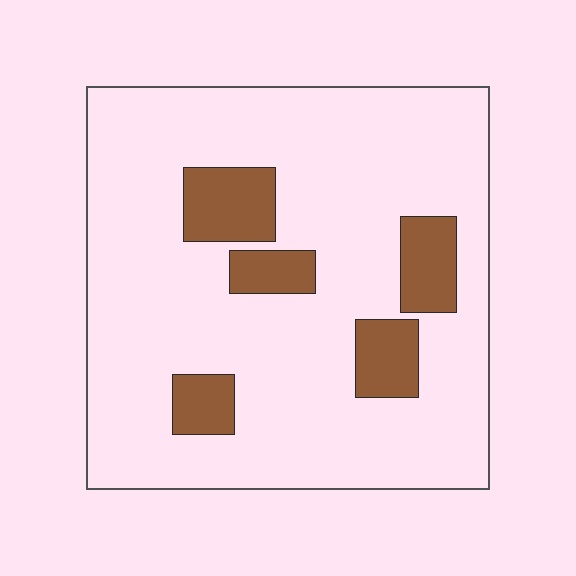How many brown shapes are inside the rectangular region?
5.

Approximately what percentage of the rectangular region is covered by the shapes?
Approximately 15%.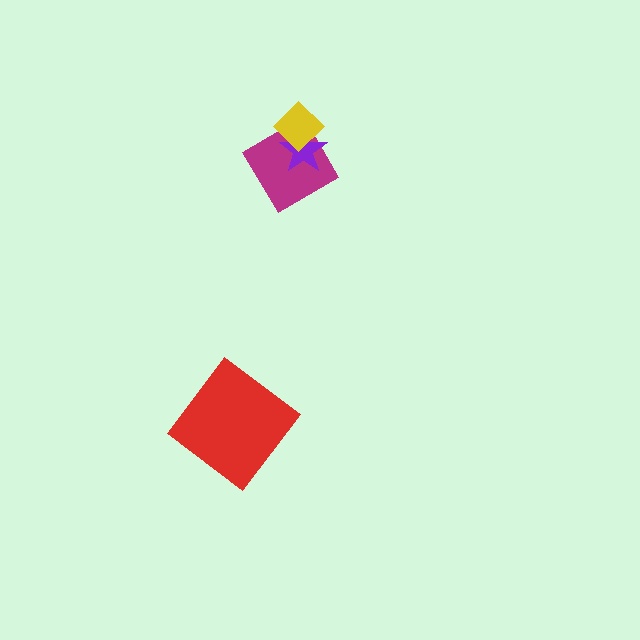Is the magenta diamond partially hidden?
Yes, it is partially covered by another shape.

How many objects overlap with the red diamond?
0 objects overlap with the red diamond.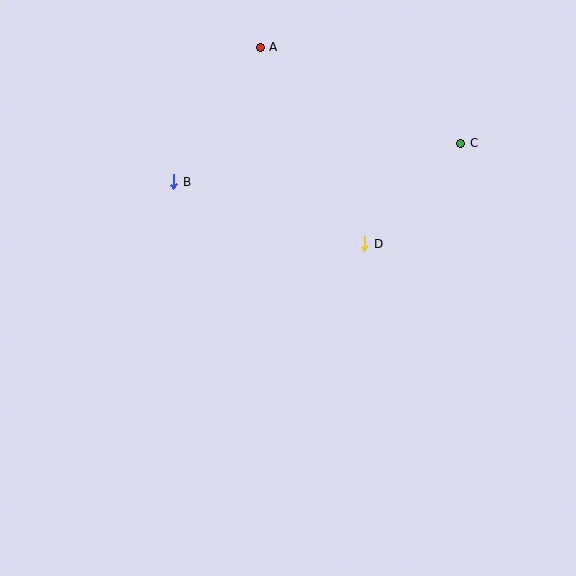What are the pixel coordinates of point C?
Point C is at (461, 143).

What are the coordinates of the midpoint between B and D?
The midpoint between B and D is at (269, 213).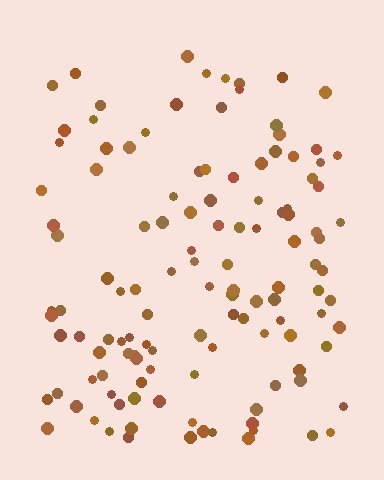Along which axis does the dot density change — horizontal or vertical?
Vertical.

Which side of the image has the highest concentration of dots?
The bottom.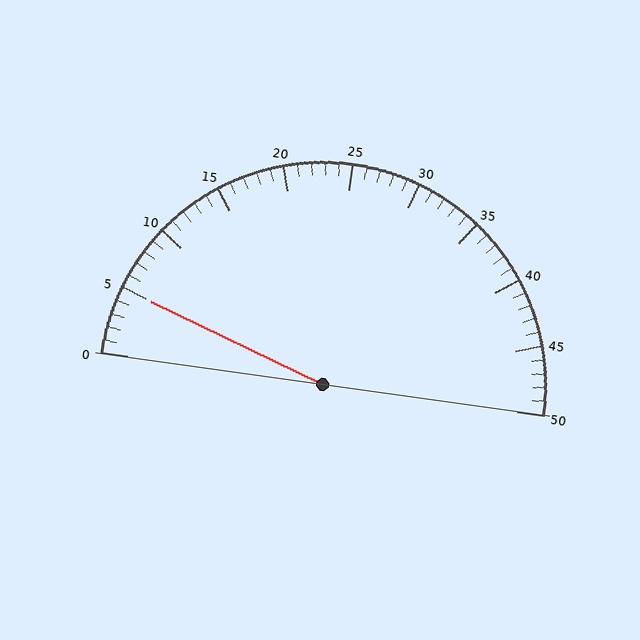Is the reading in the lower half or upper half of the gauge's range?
The reading is in the lower half of the range (0 to 50).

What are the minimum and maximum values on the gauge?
The gauge ranges from 0 to 50.